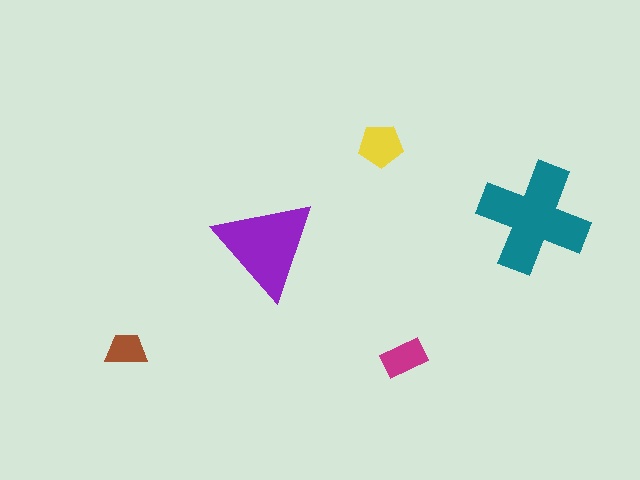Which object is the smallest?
The brown trapezoid.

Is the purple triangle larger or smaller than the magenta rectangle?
Larger.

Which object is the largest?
The teal cross.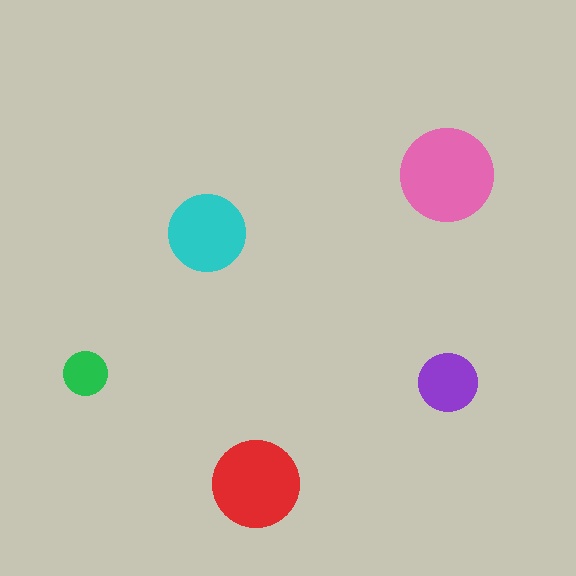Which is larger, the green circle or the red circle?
The red one.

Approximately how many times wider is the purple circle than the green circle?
About 1.5 times wider.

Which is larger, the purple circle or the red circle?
The red one.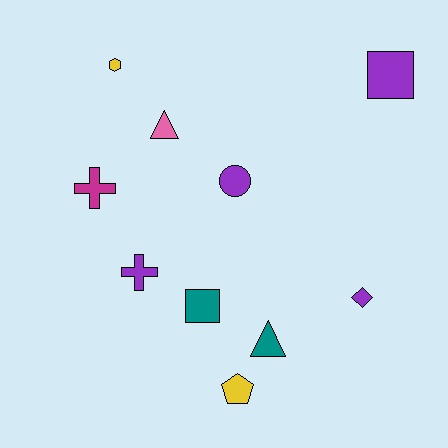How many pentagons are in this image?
There is 1 pentagon.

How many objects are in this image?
There are 10 objects.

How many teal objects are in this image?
There are 2 teal objects.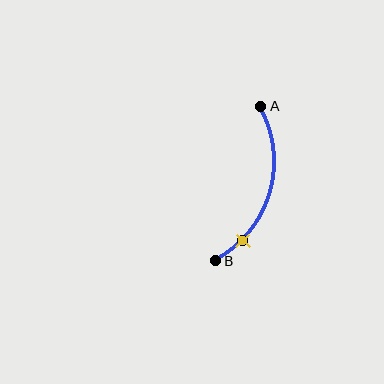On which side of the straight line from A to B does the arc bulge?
The arc bulges to the right of the straight line connecting A and B.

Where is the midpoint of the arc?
The arc midpoint is the point on the curve farthest from the straight line joining A and B. It sits to the right of that line.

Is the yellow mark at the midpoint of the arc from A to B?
No. The yellow mark lies on the arc but is closer to endpoint B. The arc midpoint would be at the point on the curve equidistant along the arc from both A and B.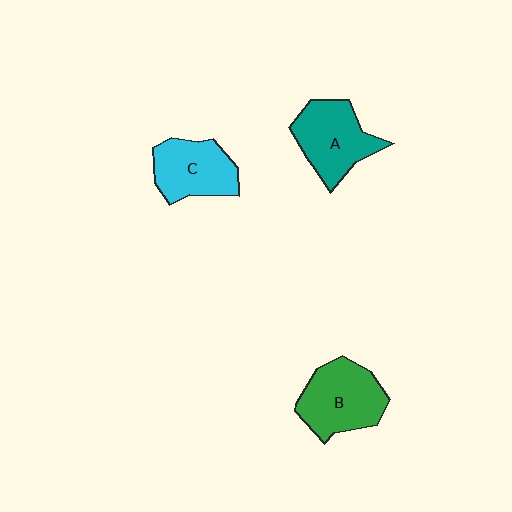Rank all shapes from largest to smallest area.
From largest to smallest: B (green), A (teal), C (cyan).